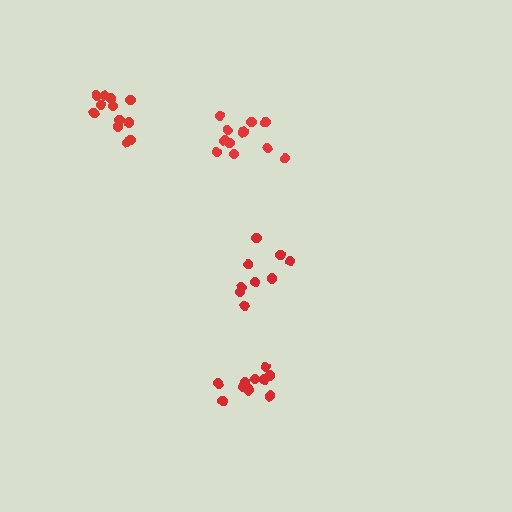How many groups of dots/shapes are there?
There are 4 groups.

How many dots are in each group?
Group 1: 9 dots, Group 2: 11 dots, Group 3: 12 dots, Group 4: 11 dots (43 total).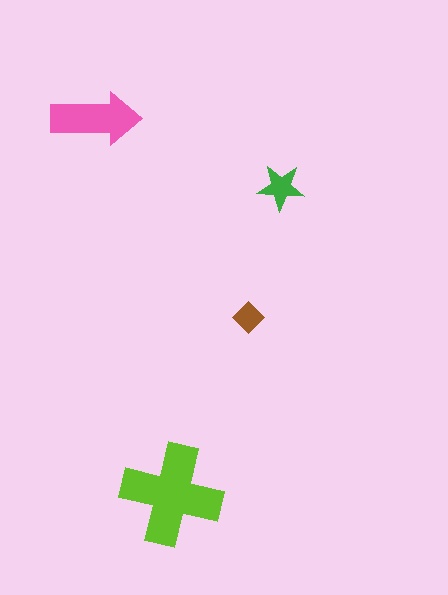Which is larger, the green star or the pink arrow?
The pink arrow.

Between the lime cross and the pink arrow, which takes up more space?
The lime cross.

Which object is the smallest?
The brown diamond.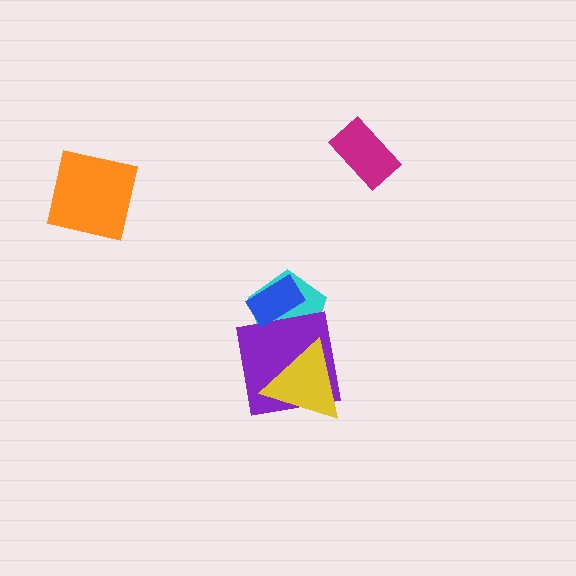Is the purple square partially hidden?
Yes, it is partially covered by another shape.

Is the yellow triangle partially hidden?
No, no other shape covers it.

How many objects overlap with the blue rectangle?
1 object overlaps with the blue rectangle.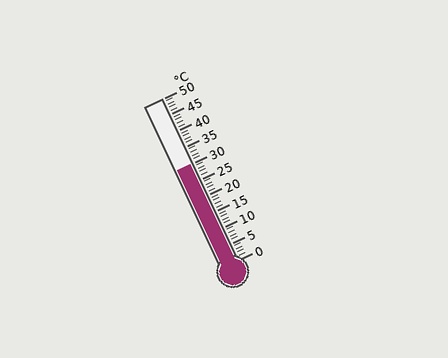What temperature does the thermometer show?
The thermometer shows approximately 30°C.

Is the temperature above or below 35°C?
The temperature is below 35°C.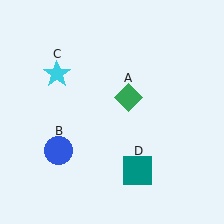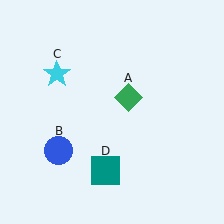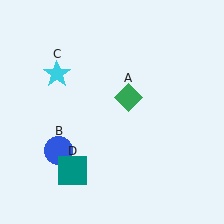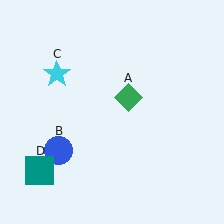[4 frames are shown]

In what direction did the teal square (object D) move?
The teal square (object D) moved left.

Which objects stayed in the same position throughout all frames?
Green diamond (object A) and blue circle (object B) and cyan star (object C) remained stationary.